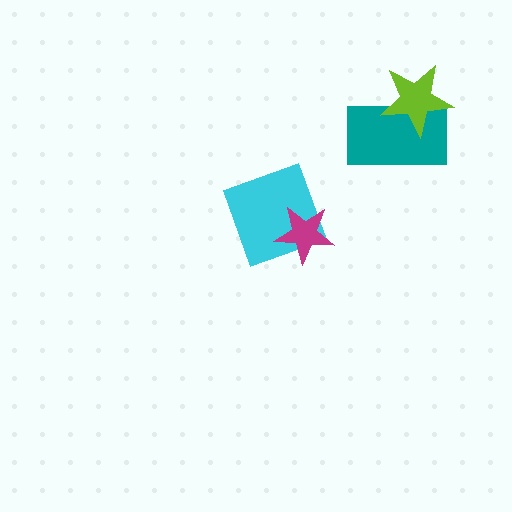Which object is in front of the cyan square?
The magenta star is in front of the cyan square.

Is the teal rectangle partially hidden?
Yes, it is partially covered by another shape.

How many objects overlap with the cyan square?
1 object overlaps with the cyan square.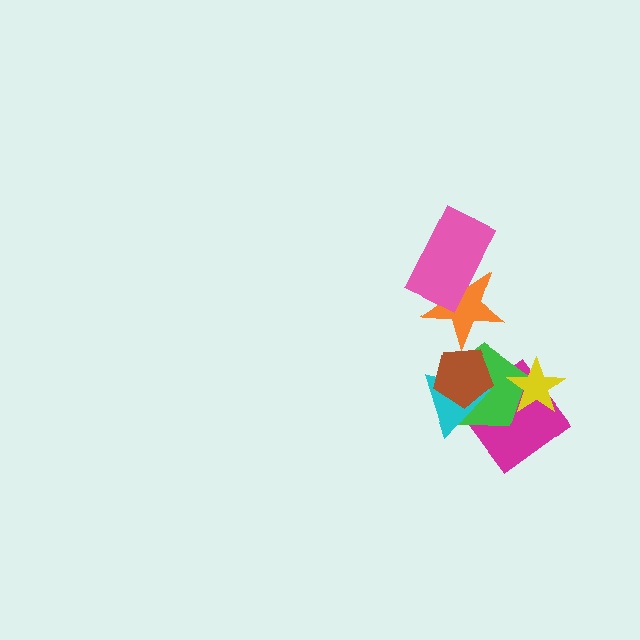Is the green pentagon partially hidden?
Yes, it is partially covered by another shape.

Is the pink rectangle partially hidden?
No, no other shape covers it.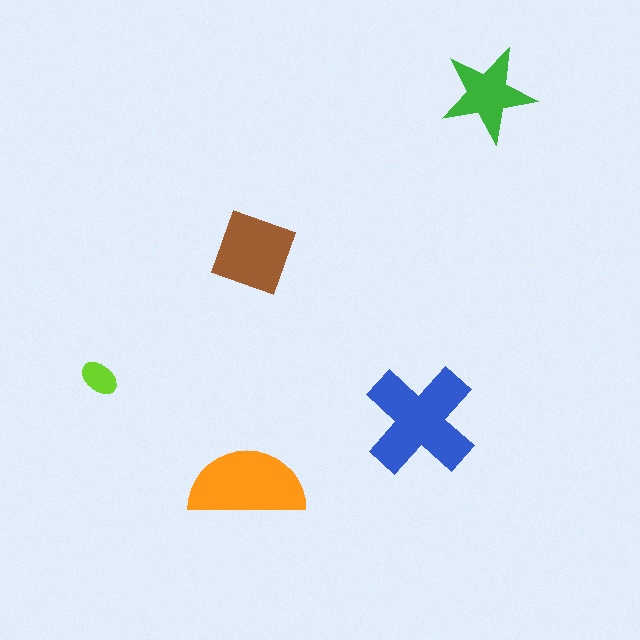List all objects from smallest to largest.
The lime ellipse, the green star, the brown diamond, the orange semicircle, the blue cross.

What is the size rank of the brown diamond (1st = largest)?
3rd.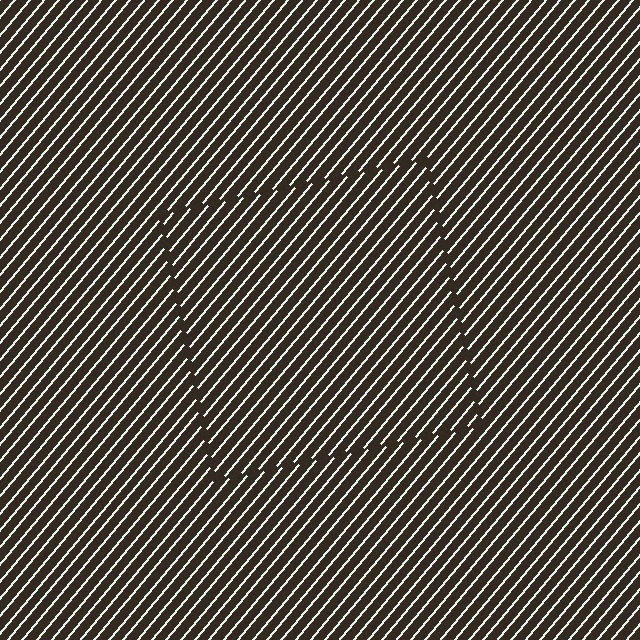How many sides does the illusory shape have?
4 sides — the line-ends trace a square.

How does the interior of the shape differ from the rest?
The interior of the shape contains the same grating, shifted by half a period — the contour is defined by the phase discontinuity where line-ends from the inner and outer gratings abut.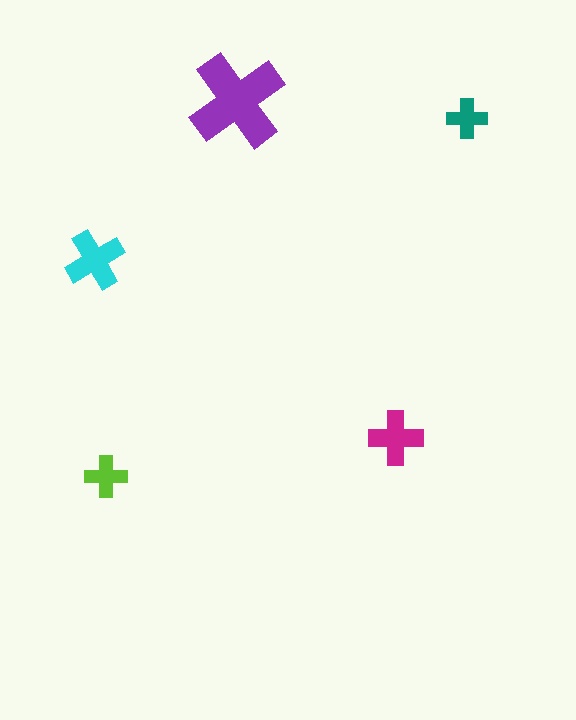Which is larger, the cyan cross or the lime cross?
The cyan one.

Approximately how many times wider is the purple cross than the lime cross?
About 2.5 times wider.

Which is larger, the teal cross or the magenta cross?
The magenta one.